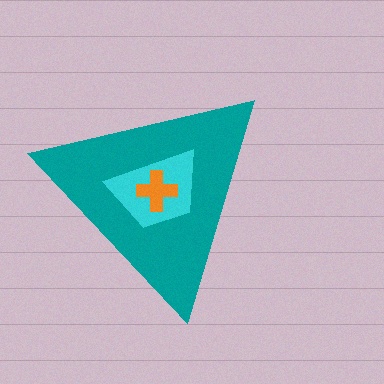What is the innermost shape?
The orange cross.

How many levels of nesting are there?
3.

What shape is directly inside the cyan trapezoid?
The orange cross.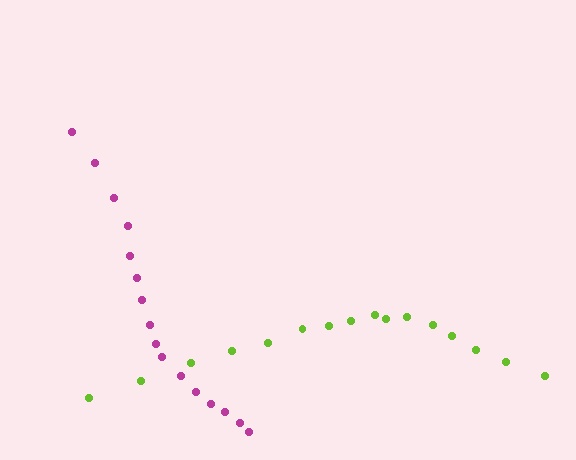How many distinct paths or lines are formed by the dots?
There are 2 distinct paths.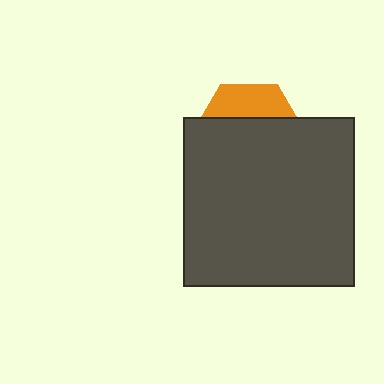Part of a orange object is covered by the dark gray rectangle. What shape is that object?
It is a hexagon.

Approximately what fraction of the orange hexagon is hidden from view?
Roughly 69% of the orange hexagon is hidden behind the dark gray rectangle.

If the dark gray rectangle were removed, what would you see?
You would see the complete orange hexagon.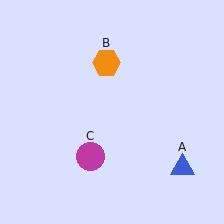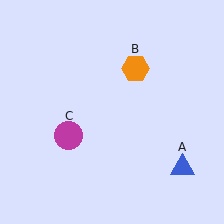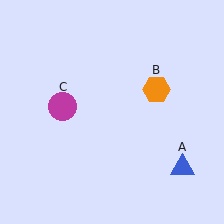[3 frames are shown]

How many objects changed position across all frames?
2 objects changed position: orange hexagon (object B), magenta circle (object C).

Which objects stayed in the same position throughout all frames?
Blue triangle (object A) remained stationary.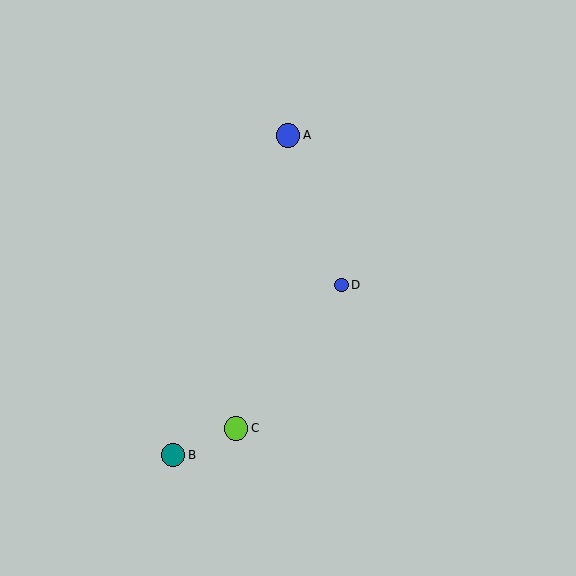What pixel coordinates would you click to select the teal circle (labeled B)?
Click at (173, 455) to select the teal circle B.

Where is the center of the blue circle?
The center of the blue circle is at (288, 135).